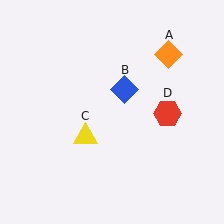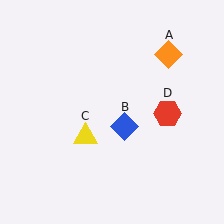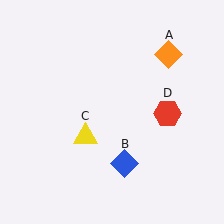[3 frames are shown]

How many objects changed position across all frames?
1 object changed position: blue diamond (object B).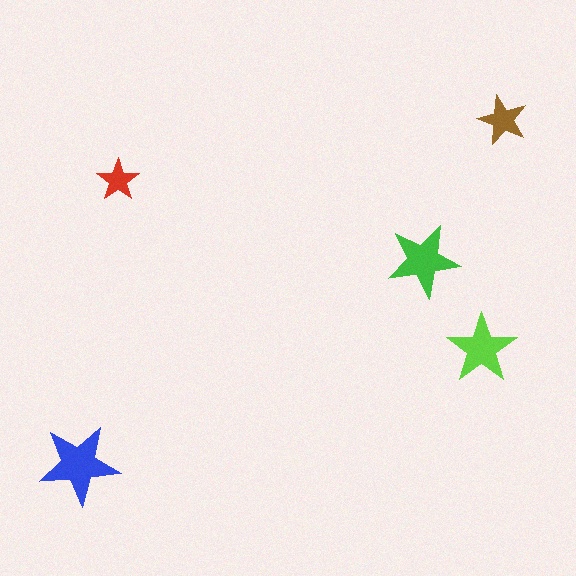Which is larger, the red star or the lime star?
The lime one.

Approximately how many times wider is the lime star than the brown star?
About 1.5 times wider.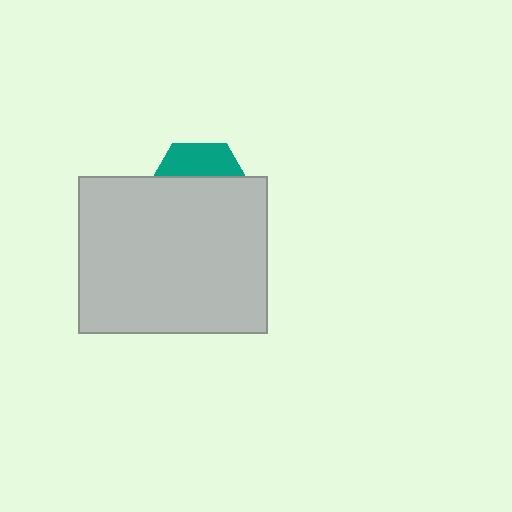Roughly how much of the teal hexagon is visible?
A small part of it is visible (roughly 30%).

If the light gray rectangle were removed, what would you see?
You would see the complete teal hexagon.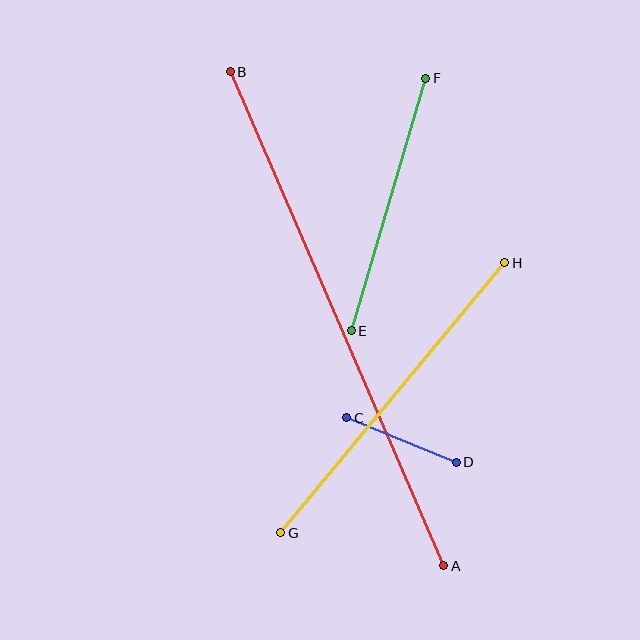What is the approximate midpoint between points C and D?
The midpoint is at approximately (402, 440) pixels.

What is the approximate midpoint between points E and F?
The midpoint is at approximately (388, 204) pixels.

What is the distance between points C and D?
The distance is approximately 118 pixels.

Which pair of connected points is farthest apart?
Points A and B are farthest apart.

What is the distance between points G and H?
The distance is approximately 351 pixels.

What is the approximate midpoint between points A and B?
The midpoint is at approximately (337, 319) pixels.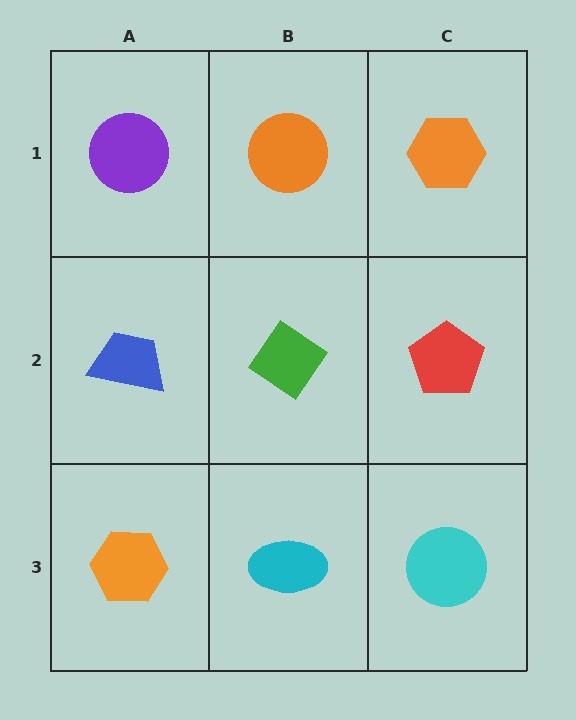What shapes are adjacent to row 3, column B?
A green diamond (row 2, column B), an orange hexagon (row 3, column A), a cyan circle (row 3, column C).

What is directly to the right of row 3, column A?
A cyan ellipse.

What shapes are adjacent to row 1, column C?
A red pentagon (row 2, column C), an orange circle (row 1, column B).